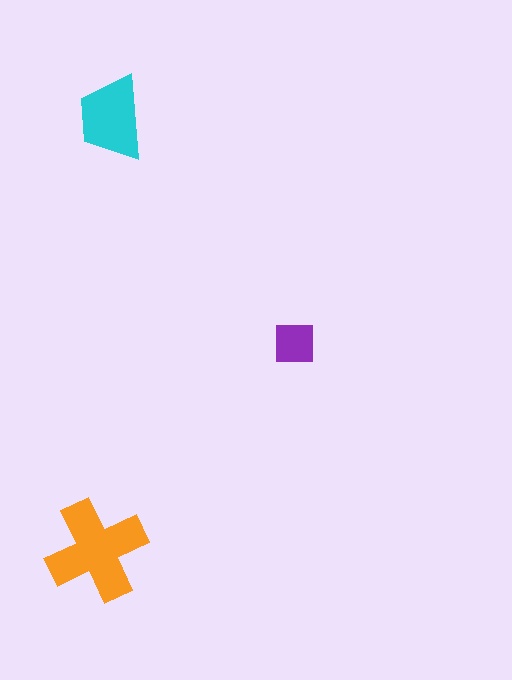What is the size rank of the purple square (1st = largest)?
3rd.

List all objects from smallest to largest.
The purple square, the cyan trapezoid, the orange cross.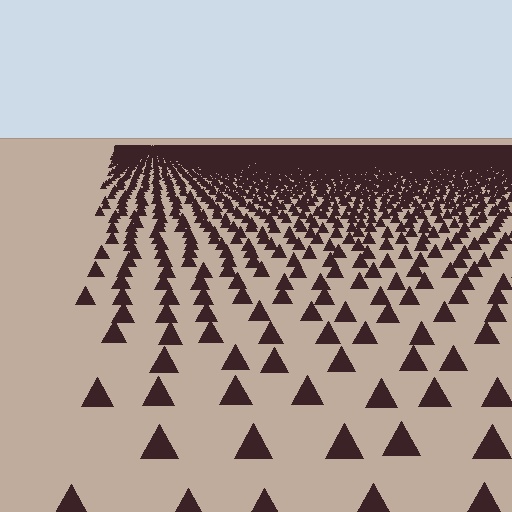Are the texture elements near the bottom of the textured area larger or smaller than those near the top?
Larger. Near the bottom, elements are closer to the viewer and appear at a bigger on-screen size.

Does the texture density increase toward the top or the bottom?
Density increases toward the top.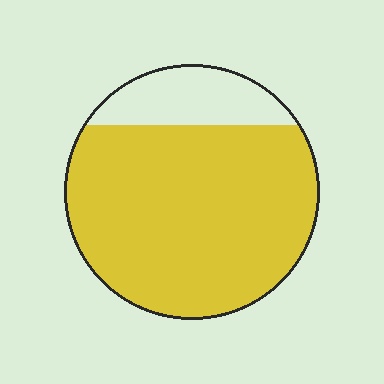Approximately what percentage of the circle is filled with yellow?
Approximately 80%.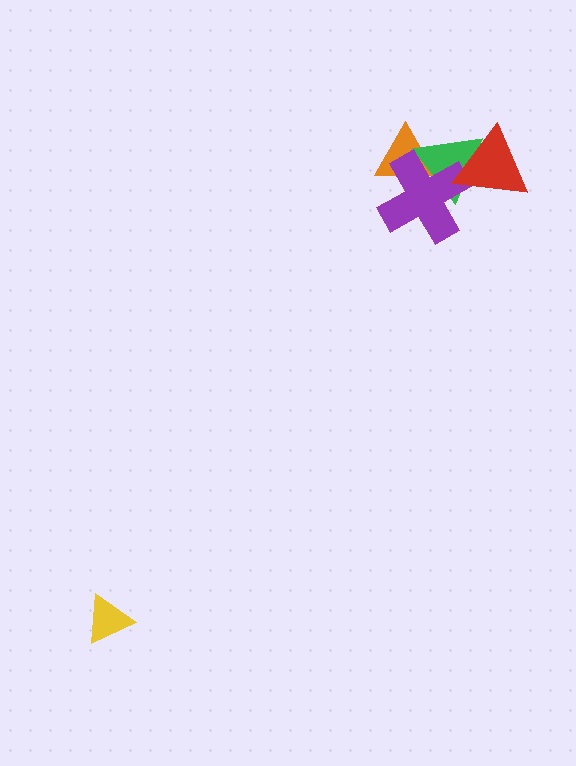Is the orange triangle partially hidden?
Yes, it is partially covered by another shape.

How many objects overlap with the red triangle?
2 objects overlap with the red triangle.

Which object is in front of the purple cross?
The red triangle is in front of the purple cross.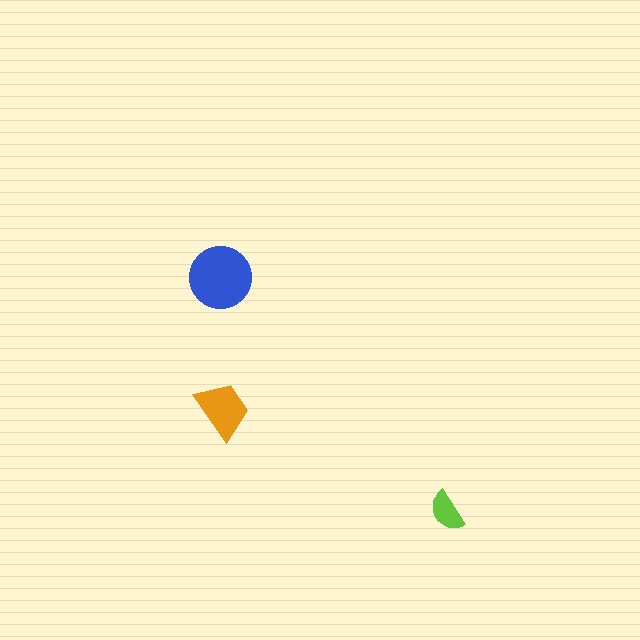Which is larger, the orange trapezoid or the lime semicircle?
The orange trapezoid.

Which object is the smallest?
The lime semicircle.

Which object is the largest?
The blue circle.